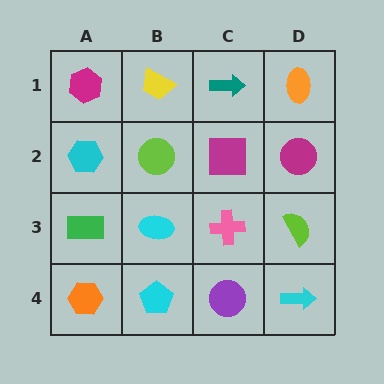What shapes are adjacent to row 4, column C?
A pink cross (row 3, column C), a cyan pentagon (row 4, column B), a cyan arrow (row 4, column D).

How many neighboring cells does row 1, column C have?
3.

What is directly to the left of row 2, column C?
A lime circle.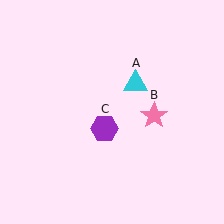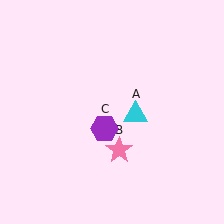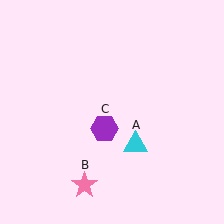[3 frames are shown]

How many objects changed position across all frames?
2 objects changed position: cyan triangle (object A), pink star (object B).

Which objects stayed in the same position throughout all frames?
Purple hexagon (object C) remained stationary.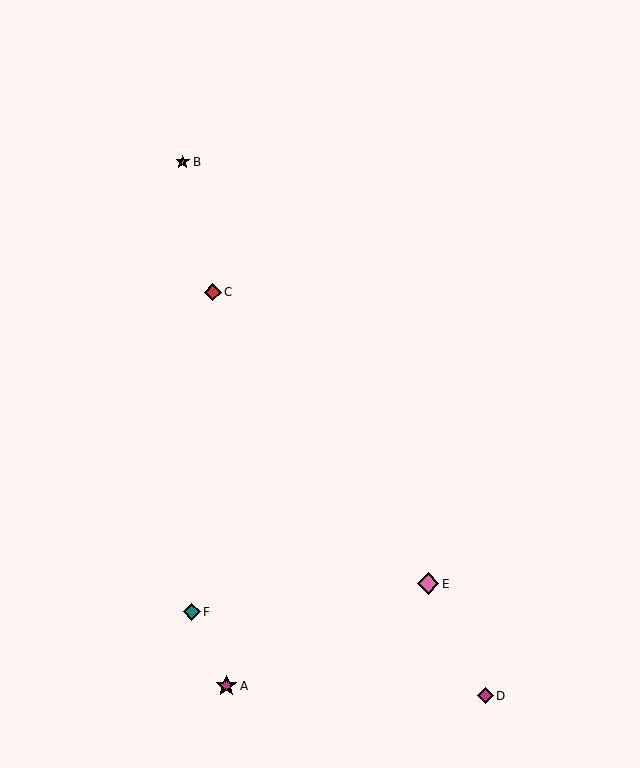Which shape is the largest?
The pink diamond (labeled E) is the largest.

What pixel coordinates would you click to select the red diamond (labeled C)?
Click at (213, 292) to select the red diamond C.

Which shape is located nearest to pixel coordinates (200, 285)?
The red diamond (labeled C) at (213, 292) is nearest to that location.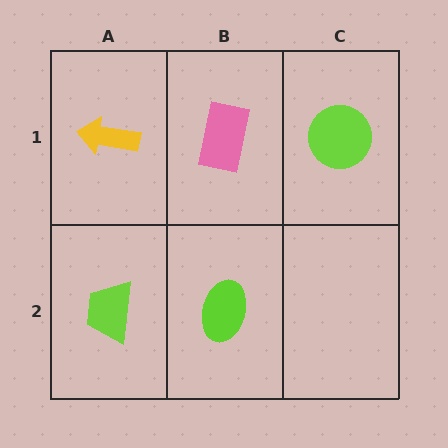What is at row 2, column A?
A lime trapezoid.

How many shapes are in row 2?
2 shapes.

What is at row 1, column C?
A lime circle.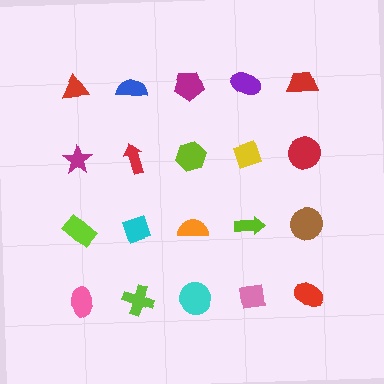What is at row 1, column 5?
A red trapezoid.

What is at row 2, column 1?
A magenta star.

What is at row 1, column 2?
A blue semicircle.